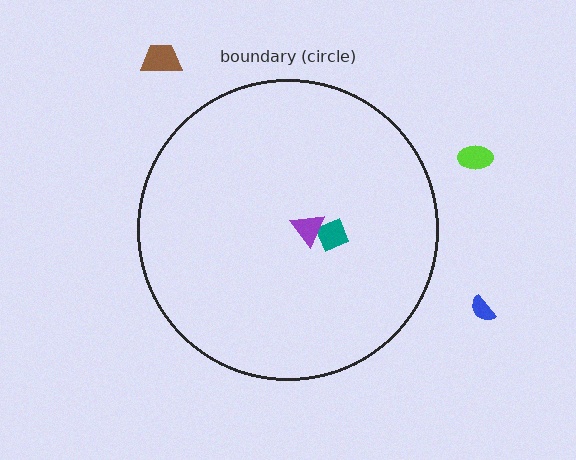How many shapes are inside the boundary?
2 inside, 3 outside.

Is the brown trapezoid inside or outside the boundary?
Outside.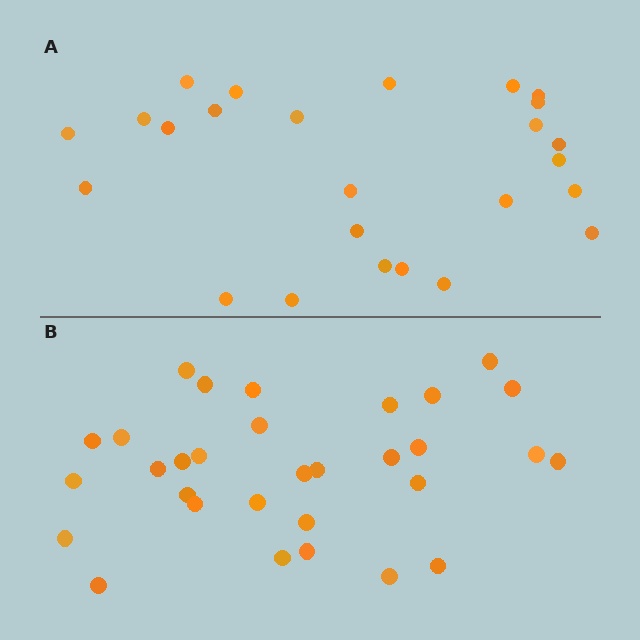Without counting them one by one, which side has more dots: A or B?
Region B (the bottom region) has more dots.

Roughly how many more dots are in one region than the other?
Region B has about 6 more dots than region A.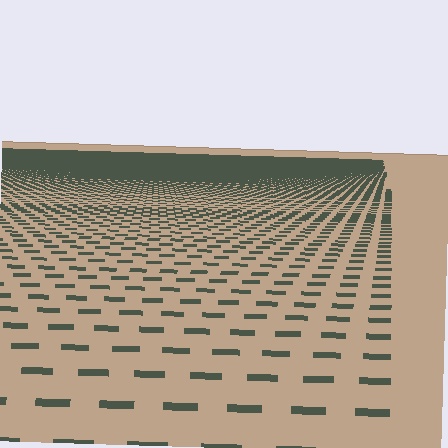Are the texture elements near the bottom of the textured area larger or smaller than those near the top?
Larger. Near the bottom, elements are closer to the viewer and appear at a bigger on-screen size.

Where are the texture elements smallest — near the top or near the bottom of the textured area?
Near the top.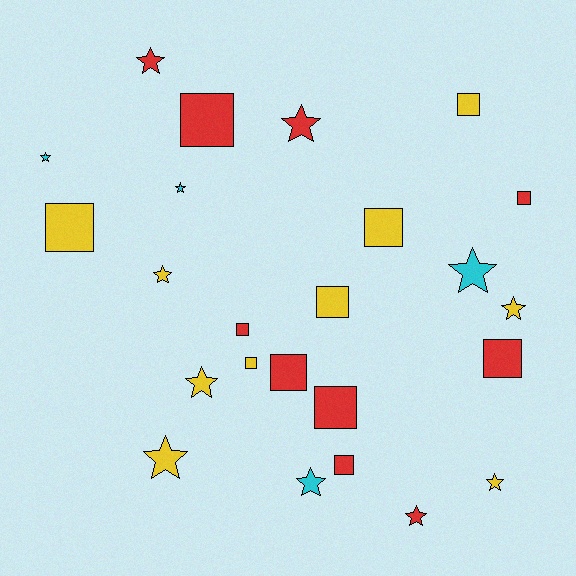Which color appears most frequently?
Red, with 10 objects.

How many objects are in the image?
There are 24 objects.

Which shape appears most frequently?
Star, with 12 objects.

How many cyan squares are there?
There are no cyan squares.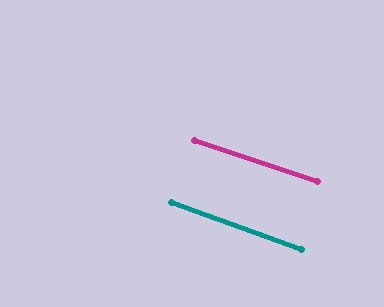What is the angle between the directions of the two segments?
Approximately 1 degree.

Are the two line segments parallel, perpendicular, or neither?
Parallel — their directions differ by only 1.3°.